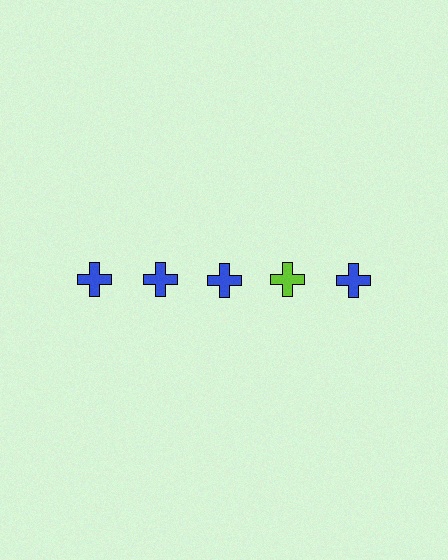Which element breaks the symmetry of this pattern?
The lime cross in the top row, second from right column breaks the symmetry. All other shapes are blue crosses.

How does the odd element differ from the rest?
It has a different color: lime instead of blue.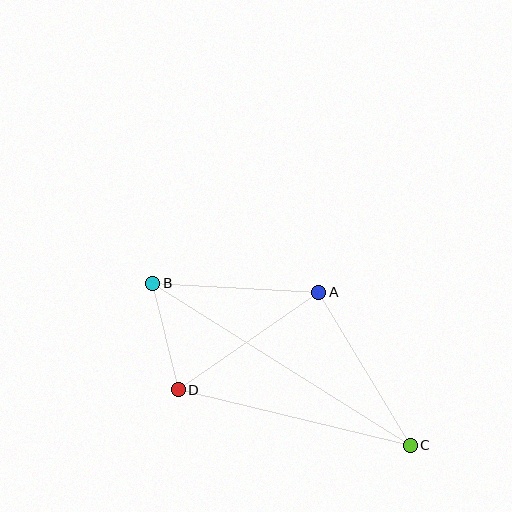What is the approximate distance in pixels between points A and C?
The distance between A and C is approximately 178 pixels.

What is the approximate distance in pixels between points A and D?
The distance between A and D is approximately 171 pixels.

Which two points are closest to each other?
Points B and D are closest to each other.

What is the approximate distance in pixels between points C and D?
The distance between C and D is approximately 238 pixels.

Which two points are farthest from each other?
Points B and C are farthest from each other.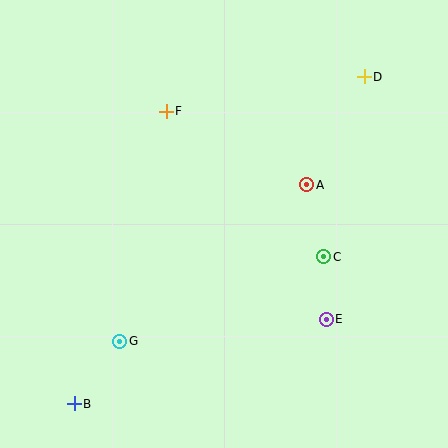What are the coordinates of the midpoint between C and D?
The midpoint between C and D is at (344, 167).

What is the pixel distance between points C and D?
The distance between C and D is 184 pixels.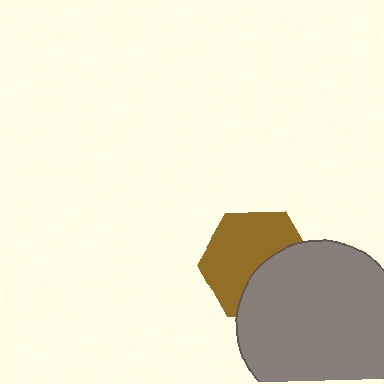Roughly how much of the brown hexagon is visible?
About half of it is visible (roughly 61%).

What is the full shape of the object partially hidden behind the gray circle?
The partially hidden object is a brown hexagon.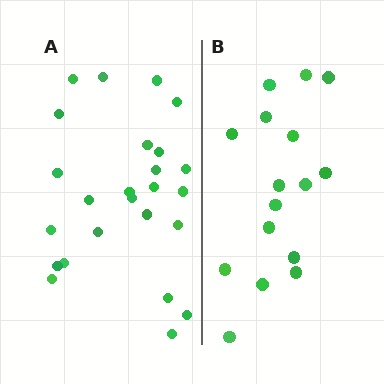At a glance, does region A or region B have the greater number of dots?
Region A (the left region) has more dots.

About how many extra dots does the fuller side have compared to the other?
Region A has roughly 8 or so more dots than region B.